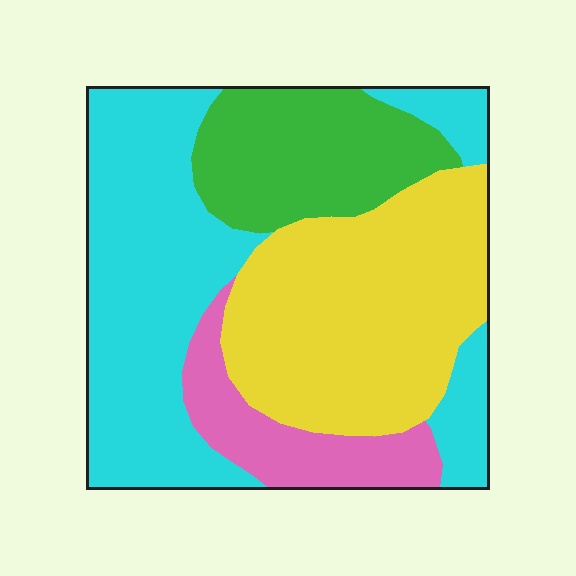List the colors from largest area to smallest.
From largest to smallest: cyan, yellow, green, pink.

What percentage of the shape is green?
Green takes up about one sixth (1/6) of the shape.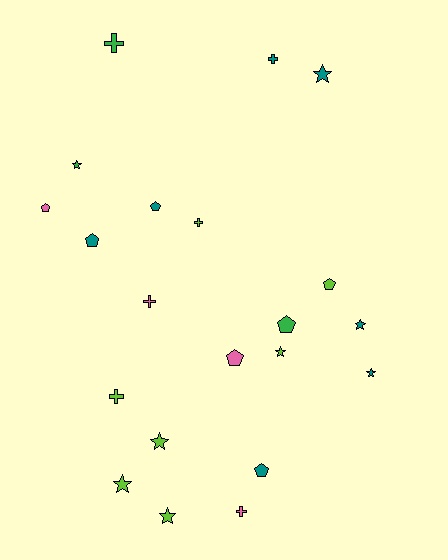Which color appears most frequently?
Lime, with 7 objects.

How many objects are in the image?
There are 21 objects.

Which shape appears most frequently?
Star, with 8 objects.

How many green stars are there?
There is 1 green star.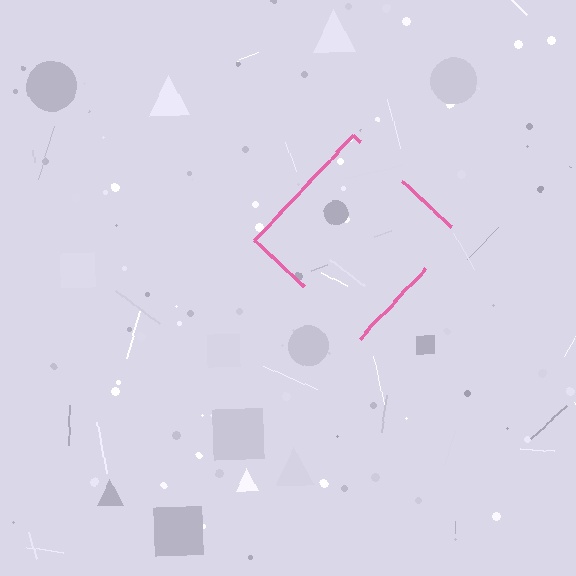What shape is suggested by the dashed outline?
The dashed outline suggests a diamond.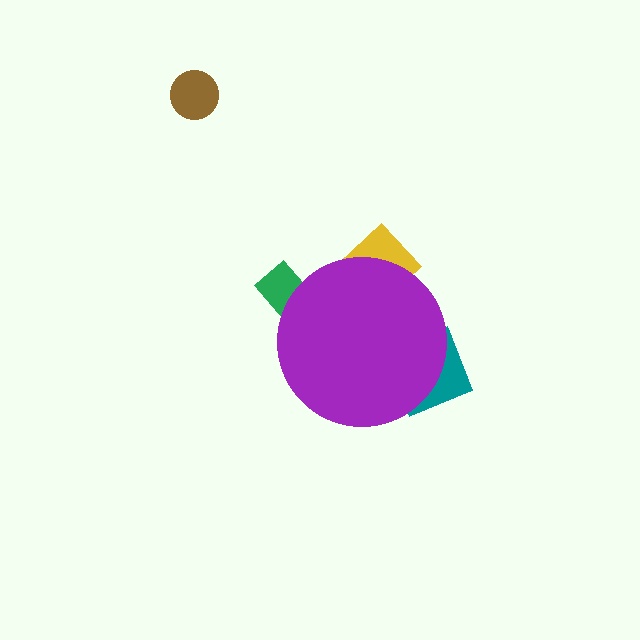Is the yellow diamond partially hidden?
Yes, the yellow diamond is partially hidden behind the purple circle.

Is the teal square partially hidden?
Yes, the teal square is partially hidden behind the purple circle.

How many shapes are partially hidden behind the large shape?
3 shapes are partially hidden.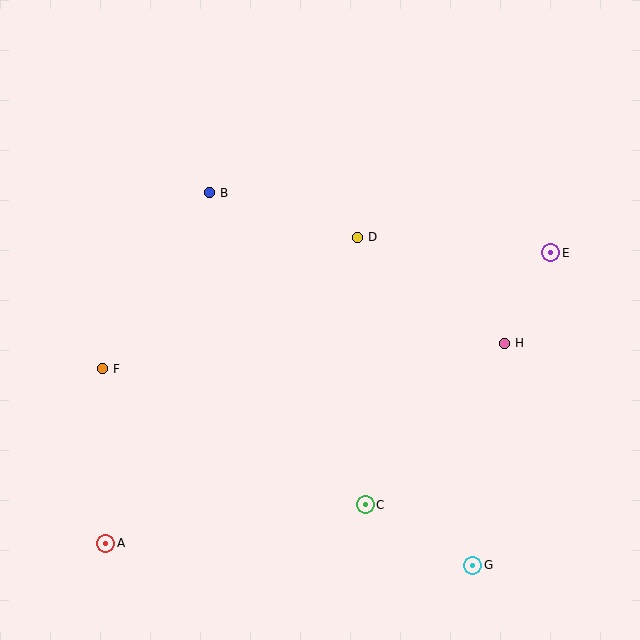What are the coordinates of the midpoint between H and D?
The midpoint between H and D is at (431, 290).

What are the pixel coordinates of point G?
Point G is at (473, 565).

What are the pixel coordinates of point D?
Point D is at (357, 237).